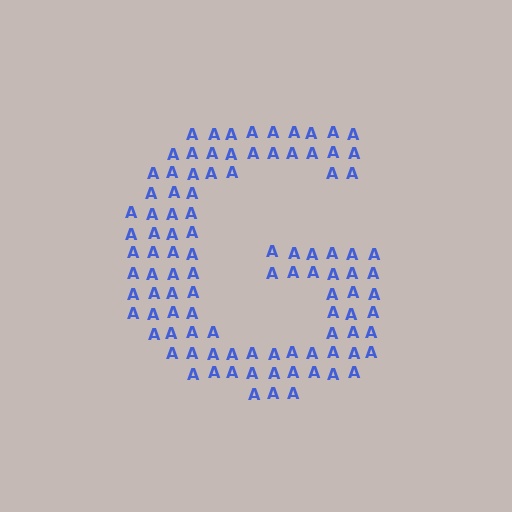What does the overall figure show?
The overall figure shows the letter G.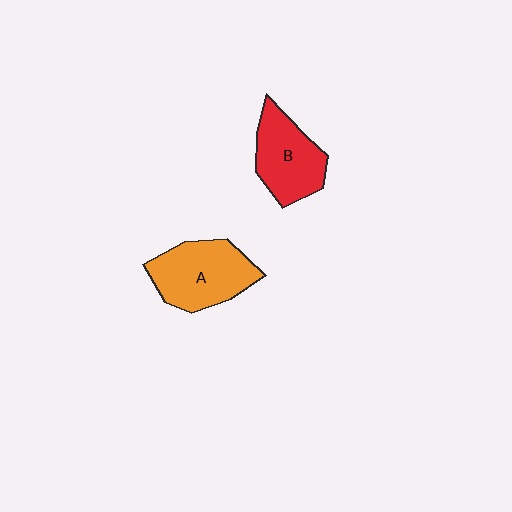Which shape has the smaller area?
Shape B (red).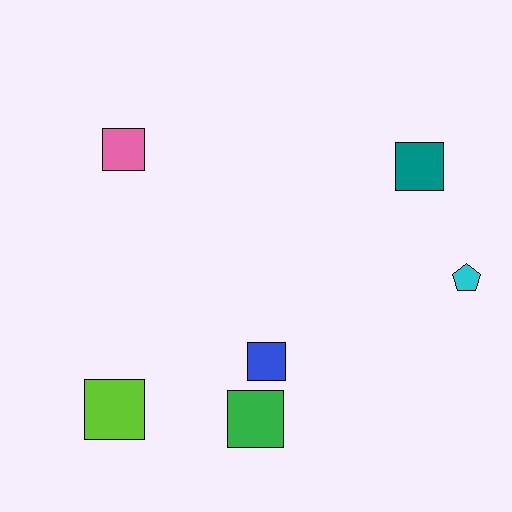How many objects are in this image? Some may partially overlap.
There are 6 objects.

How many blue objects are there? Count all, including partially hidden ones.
There is 1 blue object.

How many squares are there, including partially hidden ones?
There are 5 squares.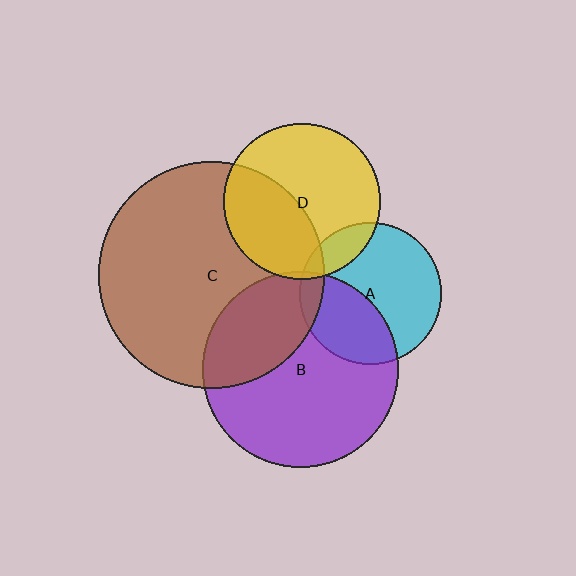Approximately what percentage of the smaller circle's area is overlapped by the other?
Approximately 40%.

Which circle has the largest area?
Circle C (brown).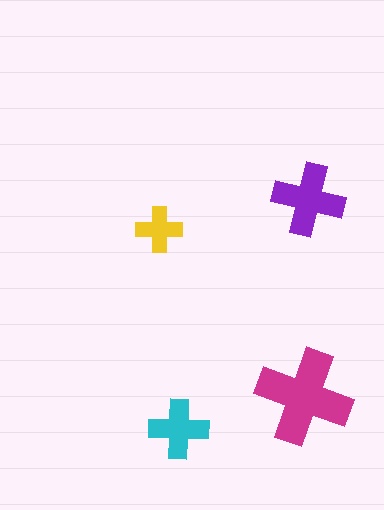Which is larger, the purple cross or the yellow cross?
The purple one.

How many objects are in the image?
There are 4 objects in the image.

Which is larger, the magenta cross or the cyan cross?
The magenta one.